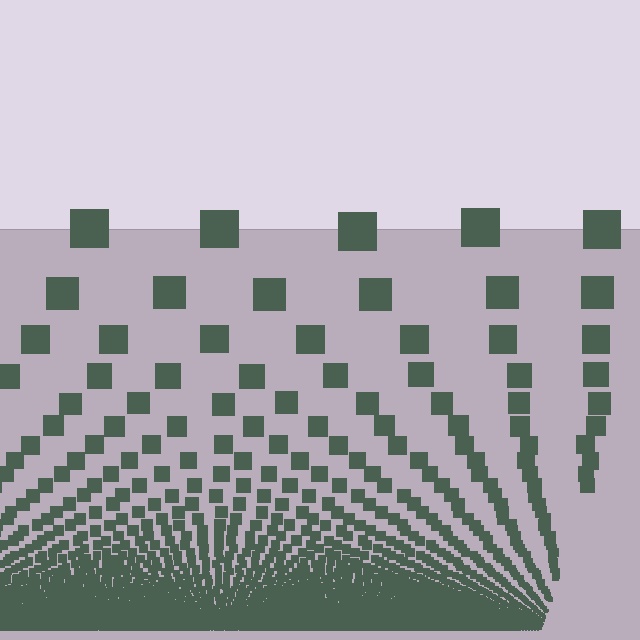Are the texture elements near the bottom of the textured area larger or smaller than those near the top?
Smaller. The gradient is inverted — elements near the bottom are smaller and denser.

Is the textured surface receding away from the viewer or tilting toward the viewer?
The surface appears to tilt toward the viewer. Texture elements get larger and sparser toward the top.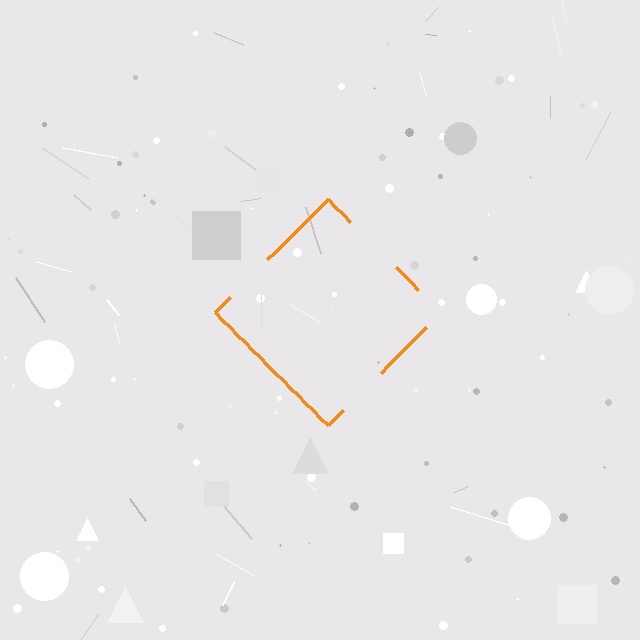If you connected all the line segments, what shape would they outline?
They would outline a diamond.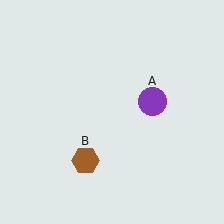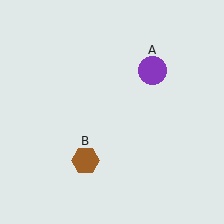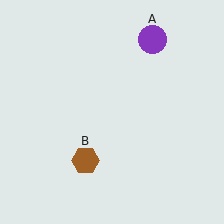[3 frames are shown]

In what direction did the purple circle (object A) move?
The purple circle (object A) moved up.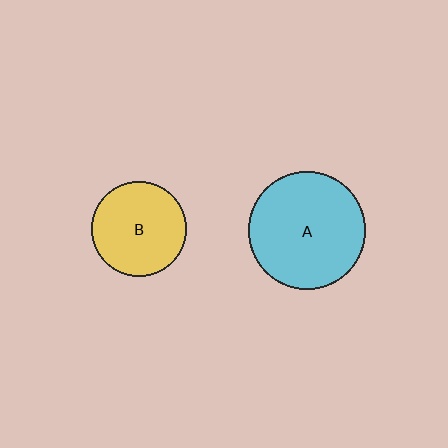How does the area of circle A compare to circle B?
Approximately 1.5 times.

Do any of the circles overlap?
No, none of the circles overlap.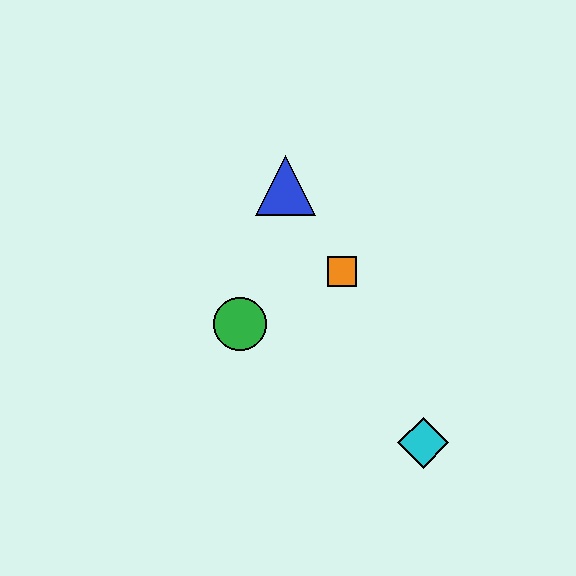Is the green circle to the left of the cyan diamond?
Yes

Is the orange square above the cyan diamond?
Yes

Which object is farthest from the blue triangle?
The cyan diamond is farthest from the blue triangle.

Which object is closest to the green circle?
The orange square is closest to the green circle.